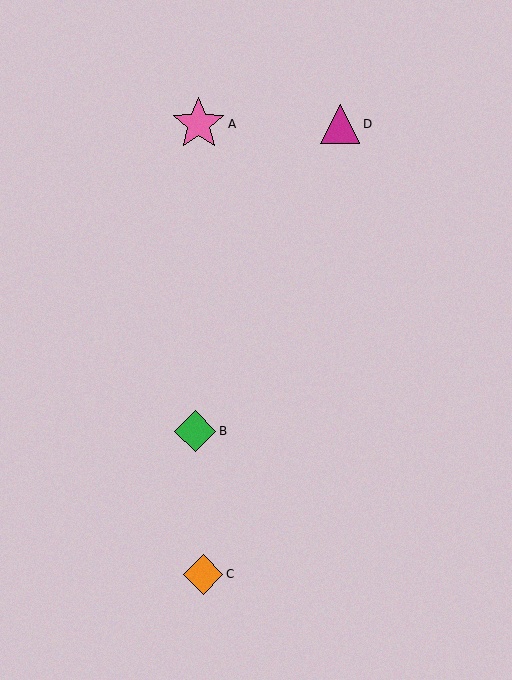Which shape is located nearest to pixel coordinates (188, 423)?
The green diamond (labeled B) at (195, 431) is nearest to that location.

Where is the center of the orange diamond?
The center of the orange diamond is at (203, 574).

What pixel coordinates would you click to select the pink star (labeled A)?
Click at (199, 124) to select the pink star A.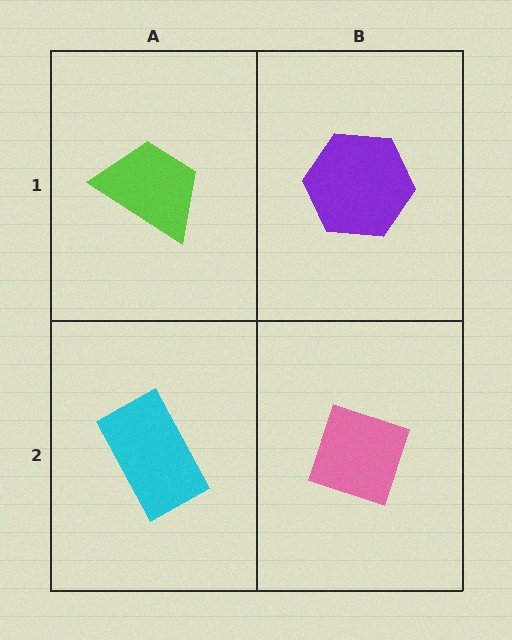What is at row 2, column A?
A cyan rectangle.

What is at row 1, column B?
A purple hexagon.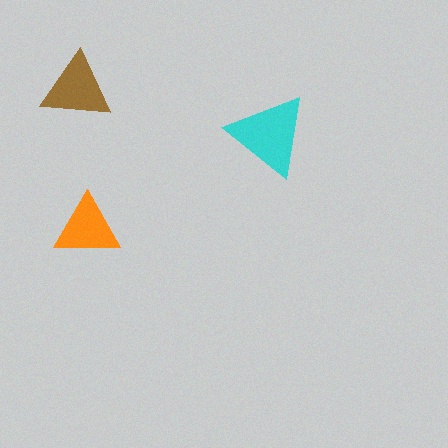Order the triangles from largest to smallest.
the cyan one, the brown one, the orange one.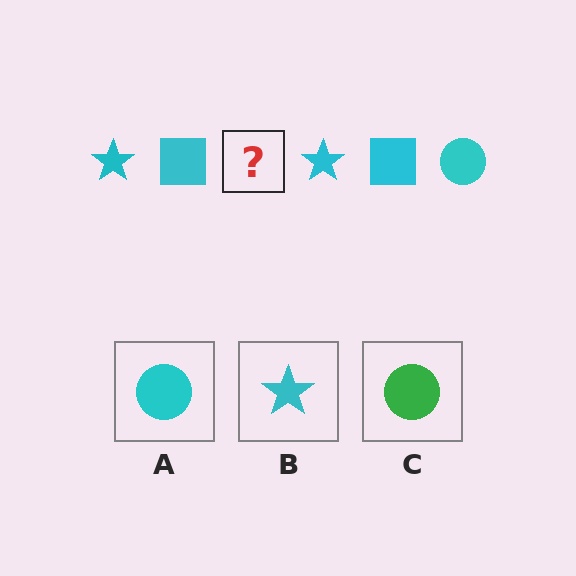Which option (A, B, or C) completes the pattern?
A.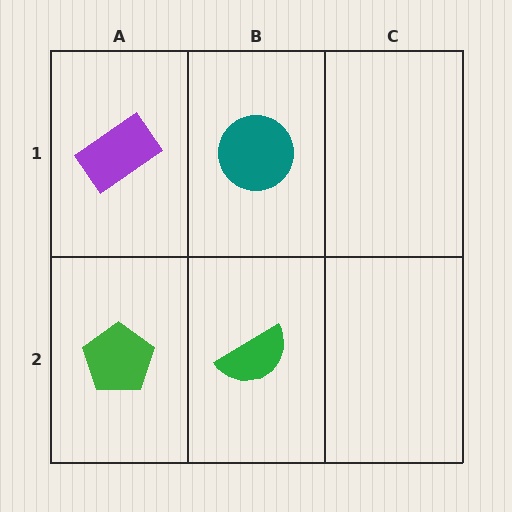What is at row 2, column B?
A green semicircle.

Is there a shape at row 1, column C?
No, that cell is empty.